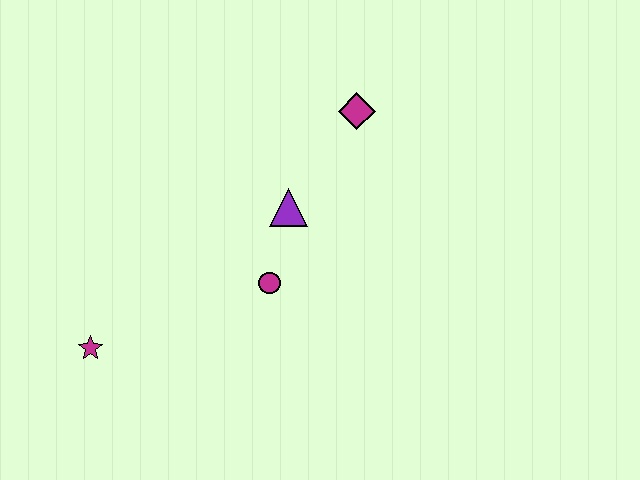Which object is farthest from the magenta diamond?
The magenta star is farthest from the magenta diamond.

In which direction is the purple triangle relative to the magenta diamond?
The purple triangle is below the magenta diamond.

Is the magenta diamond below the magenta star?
No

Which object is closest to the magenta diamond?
The purple triangle is closest to the magenta diamond.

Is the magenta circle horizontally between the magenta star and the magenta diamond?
Yes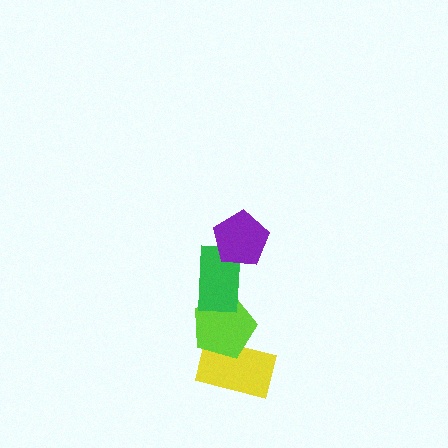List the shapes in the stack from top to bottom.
From top to bottom: the purple pentagon, the green rectangle, the lime pentagon, the yellow rectangle.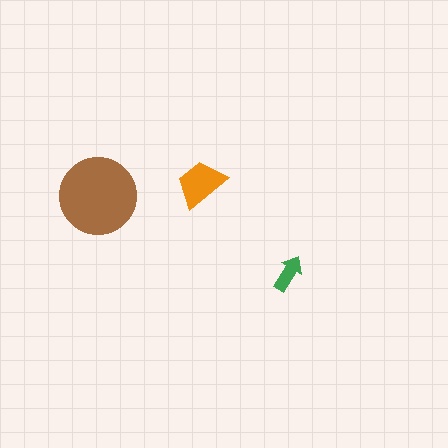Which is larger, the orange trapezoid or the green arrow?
The orange trapezoid.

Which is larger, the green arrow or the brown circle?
The brown circle.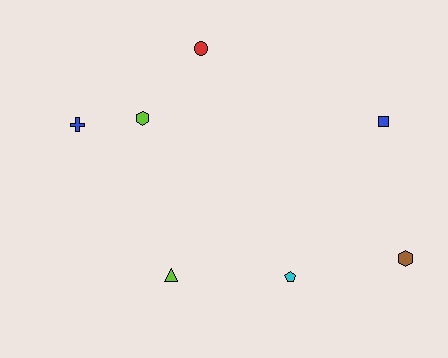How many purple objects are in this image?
There are no purple objects.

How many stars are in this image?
There are no stars.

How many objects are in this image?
There are 7 objects.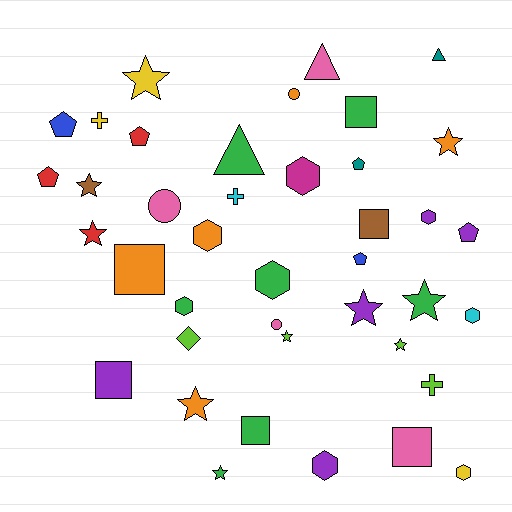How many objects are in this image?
There are 40 objects.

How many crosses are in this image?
There are 3 crosses.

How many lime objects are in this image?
There are 4 lime objects.